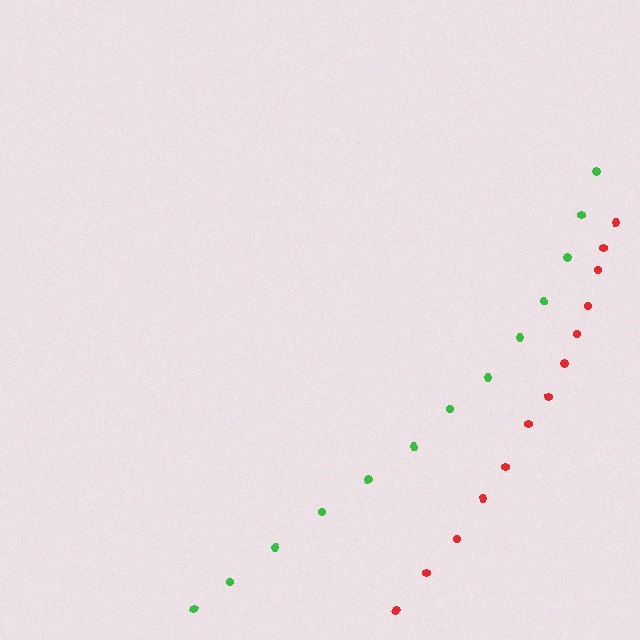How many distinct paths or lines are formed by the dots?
There are 2 distinct paths.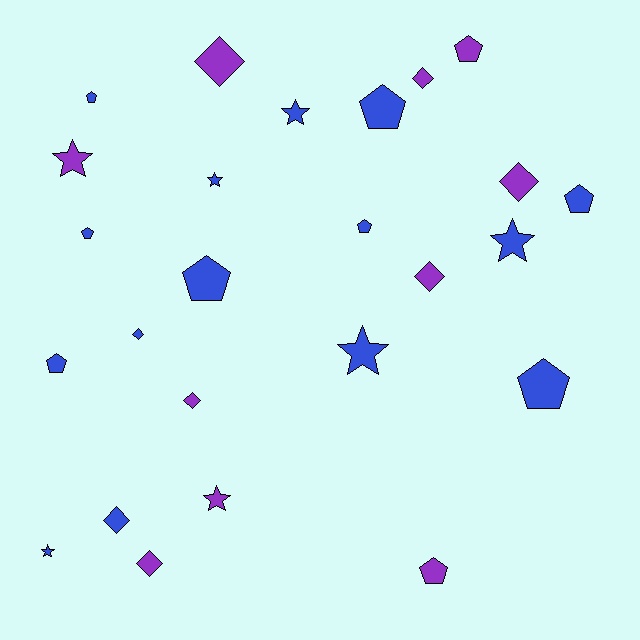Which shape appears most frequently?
Pentagon, with 10 objects.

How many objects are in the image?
There are 25 objects.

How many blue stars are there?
There are 5 blue stars.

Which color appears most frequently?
Blue, with 15 objects.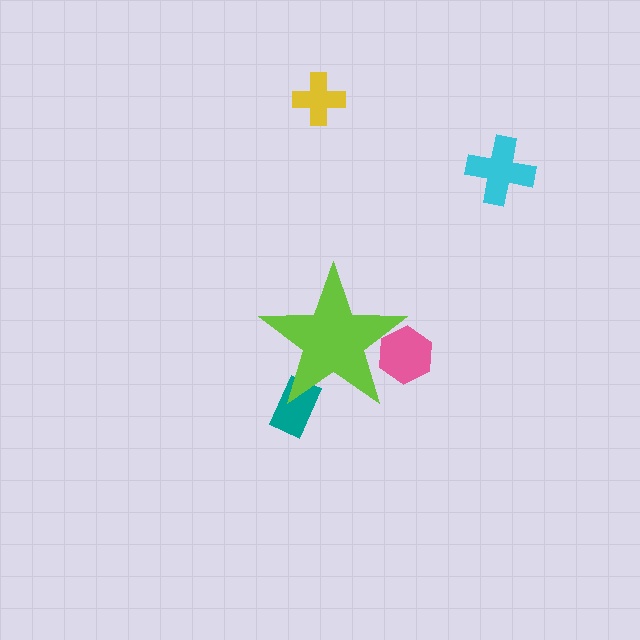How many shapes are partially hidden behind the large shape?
2 shapes are partially hidden.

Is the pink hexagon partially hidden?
Yes, the pink hexagon is partially hidden behind the lime star.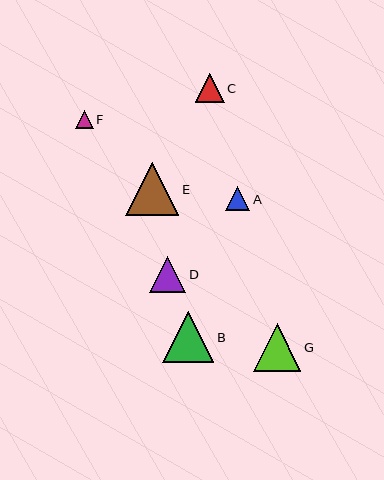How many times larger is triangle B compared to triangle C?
Triangle B is approximately 1.8 times the size of triangle C.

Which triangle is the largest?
Triangle E is the largest with a size of approximately 53 pixels.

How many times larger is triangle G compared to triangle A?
Triangle G is approximately 2.0 times the size of triangle A.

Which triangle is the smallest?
Triangle F is the smallest with a size of approximately 18 pixels.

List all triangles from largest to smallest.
From largest to smallest: E, B, G, D, C, A, F.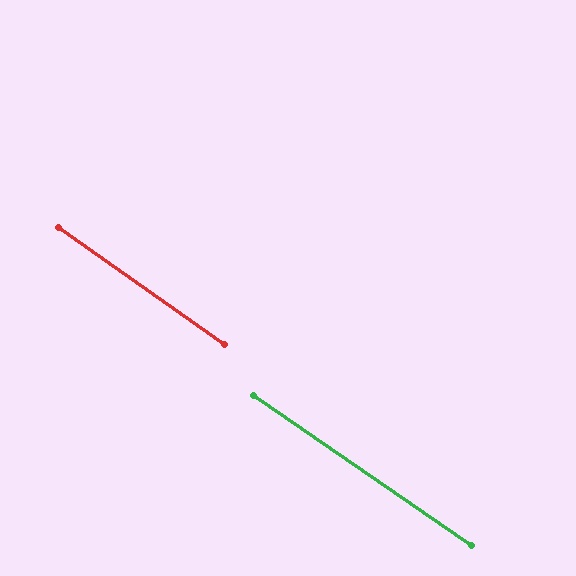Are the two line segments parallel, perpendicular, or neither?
Parallel — their directions differ by only 0.8°.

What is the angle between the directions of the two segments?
Approximately 1 degree.